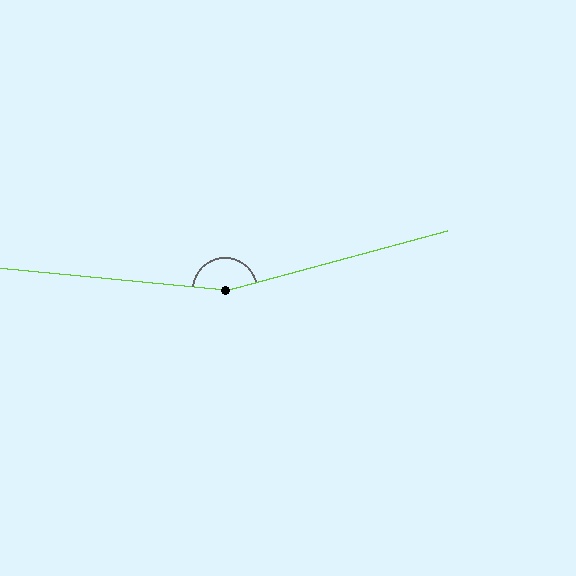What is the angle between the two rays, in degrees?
Approximately 159 degrees.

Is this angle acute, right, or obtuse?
It is obtuse.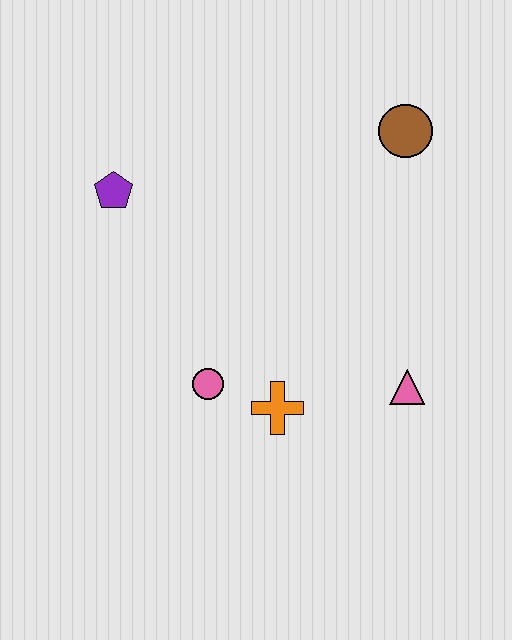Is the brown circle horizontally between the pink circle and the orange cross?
No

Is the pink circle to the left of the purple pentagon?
No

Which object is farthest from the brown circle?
The pink circle is farthest from the brown circle.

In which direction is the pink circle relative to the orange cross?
The pink circle is to the left of the orange cross.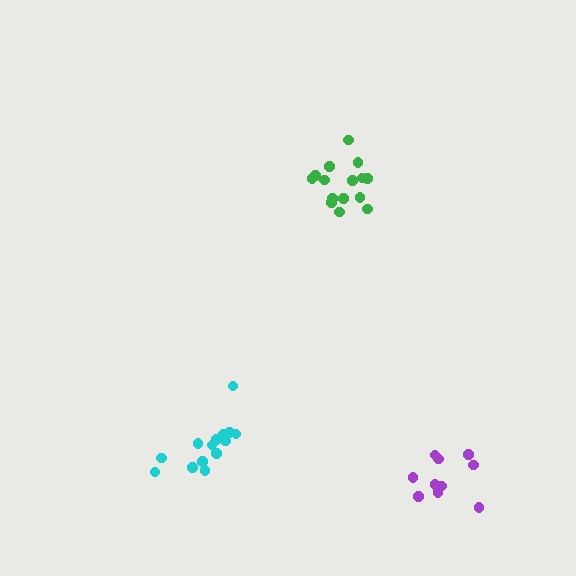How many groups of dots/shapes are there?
There are 3 groups.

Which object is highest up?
The green cluster is topmost.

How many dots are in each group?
Group 1: 10 dots, Group 2: 15 dots, Group 3: 14 dots (39 total).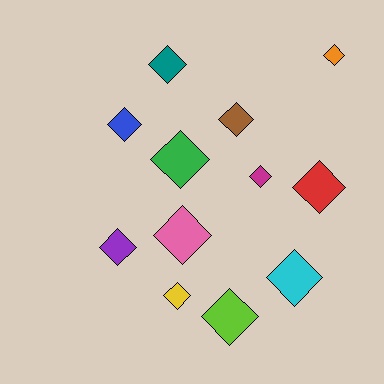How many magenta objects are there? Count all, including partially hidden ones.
There is 1 magenta object.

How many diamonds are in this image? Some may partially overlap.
There are 12 diamonds.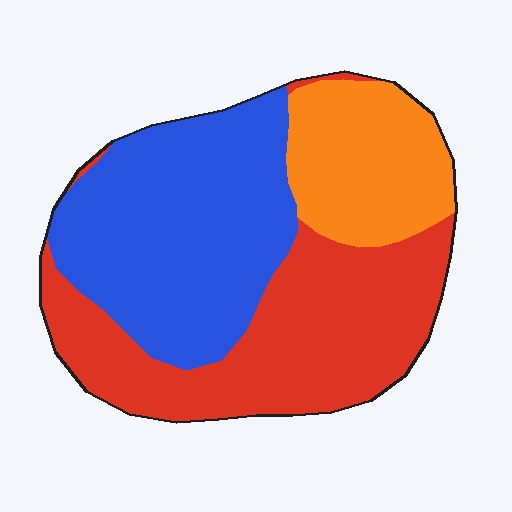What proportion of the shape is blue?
Blue covers 40% of the shape.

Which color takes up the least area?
Orange, at roughly 20%.